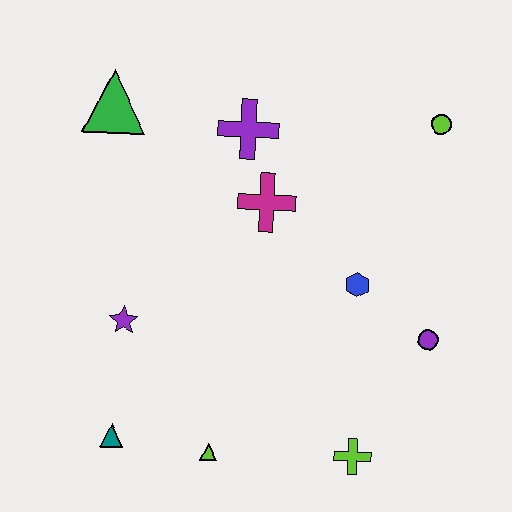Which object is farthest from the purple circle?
The green triangle is farthest from the purple circle.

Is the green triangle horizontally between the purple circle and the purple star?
No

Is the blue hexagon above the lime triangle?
Yes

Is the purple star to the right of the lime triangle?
No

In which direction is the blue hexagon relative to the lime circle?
The blue hexagon is below the lime circle.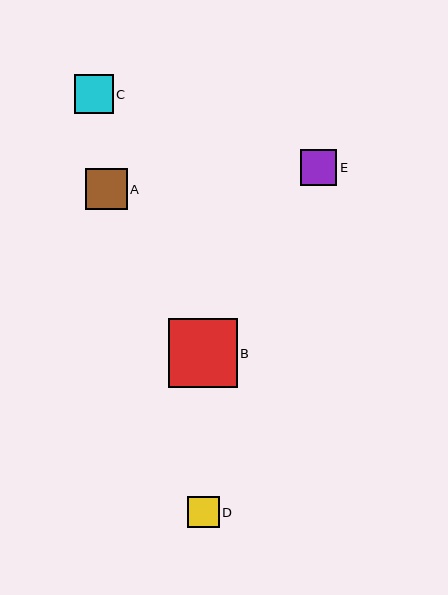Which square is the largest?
Square B is the largest with a size of approximately 68 pixels.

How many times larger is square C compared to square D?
Square C is approximately 1.2 times the size of square D.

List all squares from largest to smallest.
From largest to smallest: B, A, C, E, D.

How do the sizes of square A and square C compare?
Square A and square C are approximately the same size.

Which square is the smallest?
Square D is the smallest with a size of approximately 32 pixels.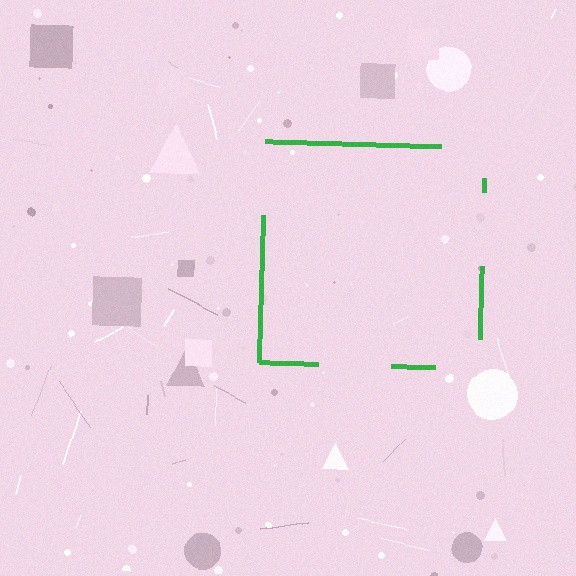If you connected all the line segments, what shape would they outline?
They would outline a square.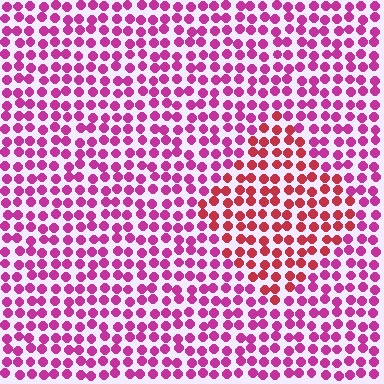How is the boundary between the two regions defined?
The boundary is defined purely by a slight shift in hue (about 35 degrees). Spacing, size, and orientation are identical on both sides.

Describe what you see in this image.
The image is filled with small magenta elements in a uniform arrangement. A diamond-shaped region is visible where the elements are tinted to a slightly different hue, forming a subtle color boundary.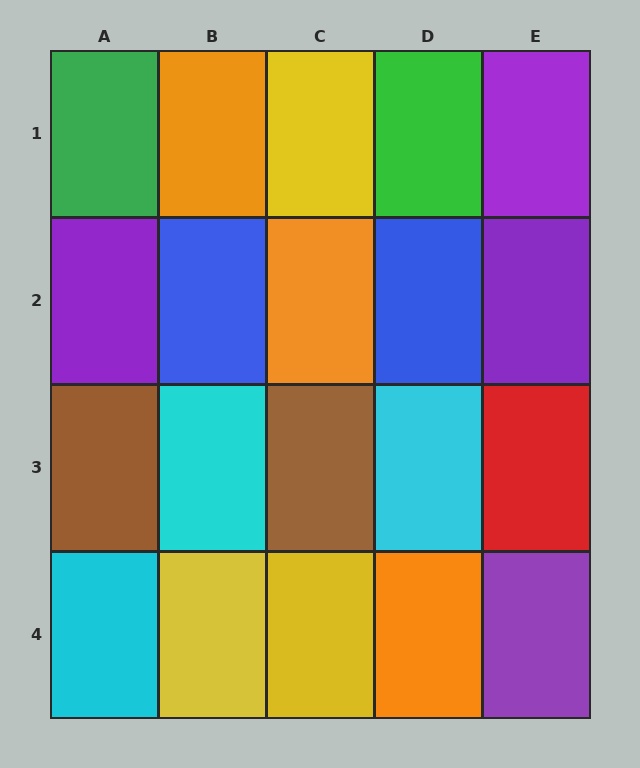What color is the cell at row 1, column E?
Purple.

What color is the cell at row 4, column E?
Purple.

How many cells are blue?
2 cells are blue.